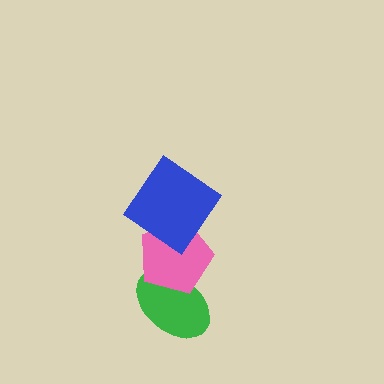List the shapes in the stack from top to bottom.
From top to bottom: the blue diamond, the pink pentagon, the green ellipse.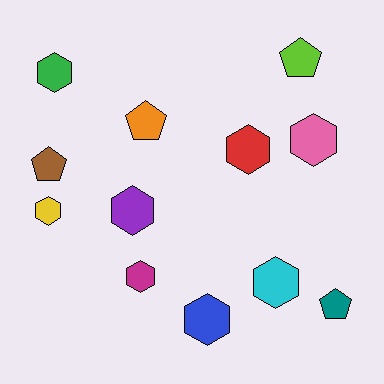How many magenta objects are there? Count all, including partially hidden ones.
There is 1 magenta object.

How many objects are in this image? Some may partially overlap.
There are 12 objects.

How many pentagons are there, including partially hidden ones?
There are 4 pentagons.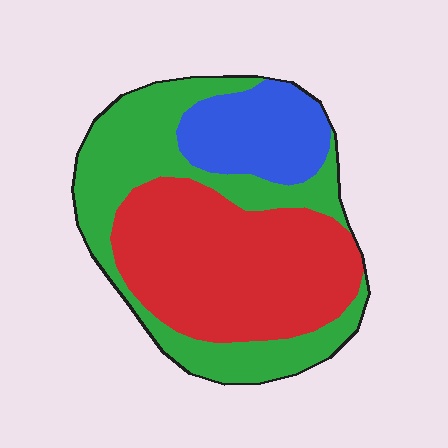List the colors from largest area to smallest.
From largest to smallest: red, green, blue.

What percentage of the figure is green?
Green covers about 40% of the figure.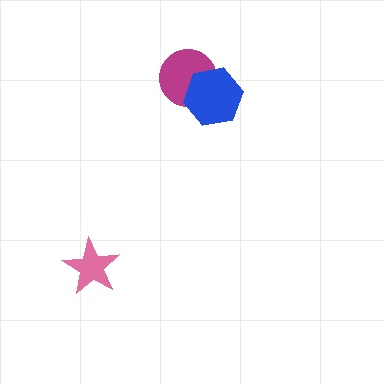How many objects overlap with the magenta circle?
1 object overlaps with the magenta circle.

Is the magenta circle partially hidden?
Yes, it is partially covered by another shape.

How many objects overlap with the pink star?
0 objects overlap with the pink star.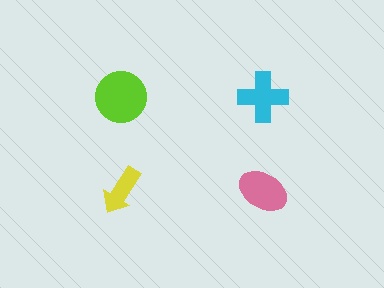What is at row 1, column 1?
A lime circle.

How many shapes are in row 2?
2 shapes.